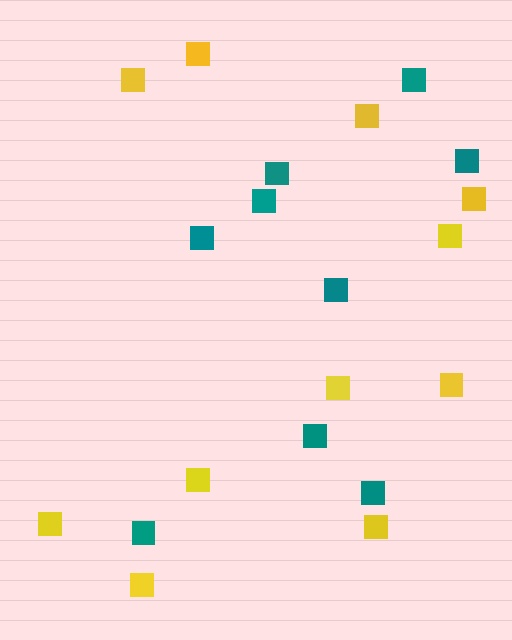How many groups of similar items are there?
There are 2 groups: one group of yellow squares (11) and one group of teal squares (9).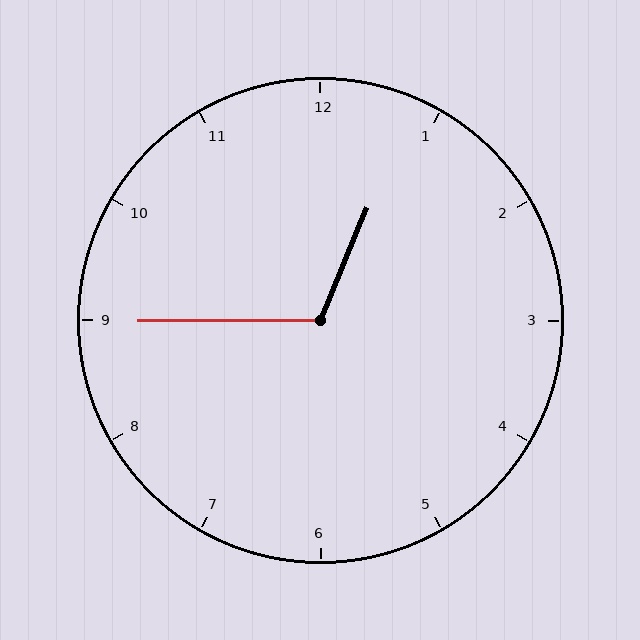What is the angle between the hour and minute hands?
Approximately 112 degrees.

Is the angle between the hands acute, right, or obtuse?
It is obtuse.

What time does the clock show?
12:45.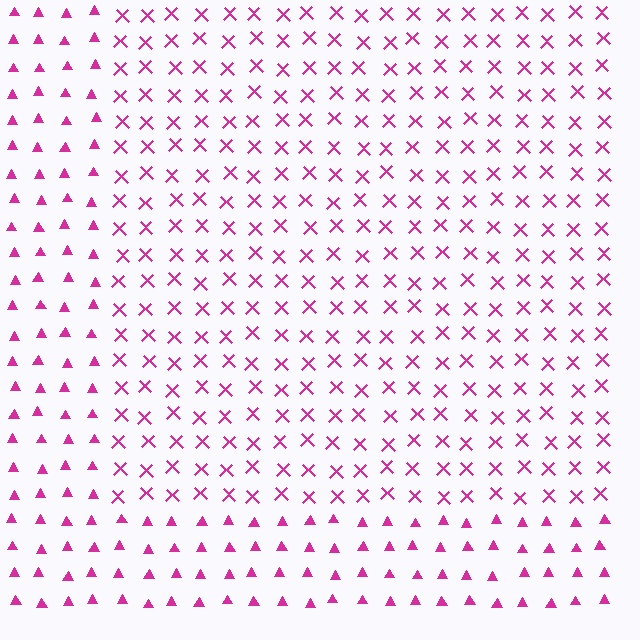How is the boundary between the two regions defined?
The boundary is defined by a change in element shape: X marks inside vs. triangles outside. All elements share the same color and spacing.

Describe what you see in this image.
The image is filled with small magenta elements arranged in a uniform grid. A rectangle-shaped region contains X marks, while the surrounding area contains triangles. The boundary is defined purely by the change in element shape.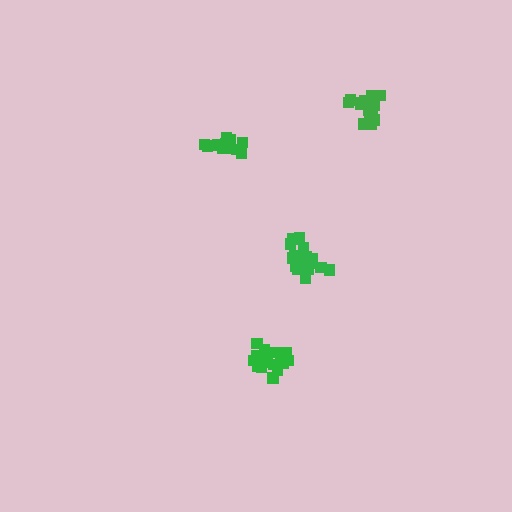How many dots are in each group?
Group 1: 16 dots, Group 2: 18 dots, Group 3: 13 dots, Group 4: 14 dots (61 total).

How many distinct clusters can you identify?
There are 4 distinct clusters.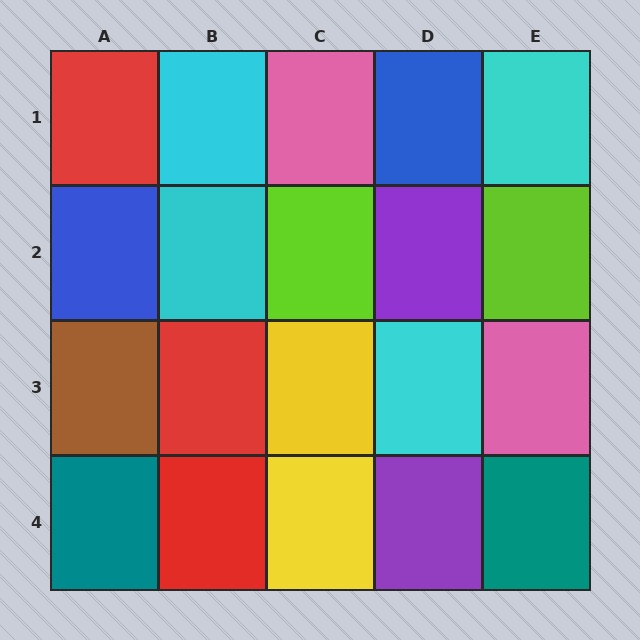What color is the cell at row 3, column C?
Yellow.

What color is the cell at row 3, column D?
Cyan.